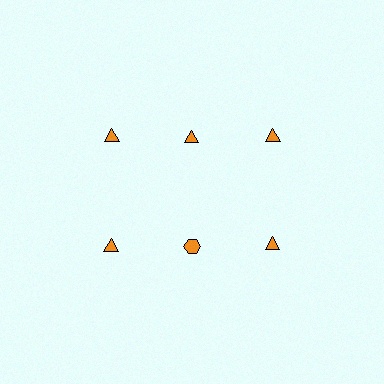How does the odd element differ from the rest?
It has a different shape: hexagon instead of triangle.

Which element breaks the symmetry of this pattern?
The orange hexagon in the second row, second from left column breaks the symmetry. All other shapes are orange triangles.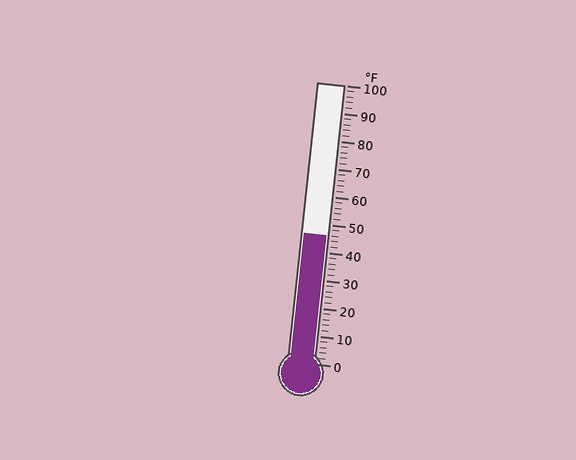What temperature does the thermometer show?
The thermometer shows approximately 46°F.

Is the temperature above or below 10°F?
The temperature is above 10°F.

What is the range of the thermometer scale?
The thermometer scale ranges from 0°F to 100°F.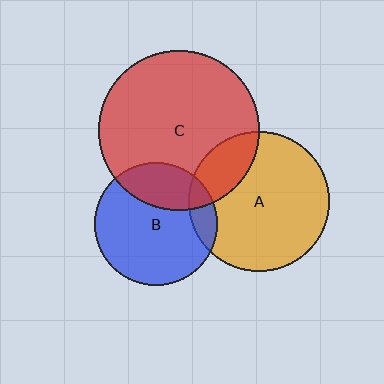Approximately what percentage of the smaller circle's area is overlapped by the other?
Approximately 25%.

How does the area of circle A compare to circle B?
Approximately 1.3 times.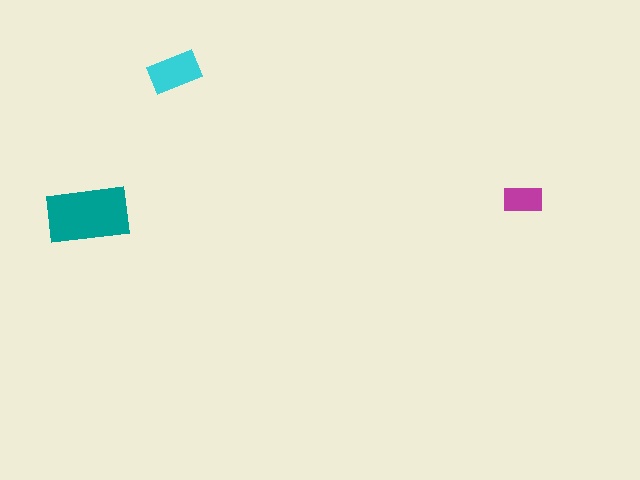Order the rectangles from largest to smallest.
the teal one, the cyan one, the magenta one.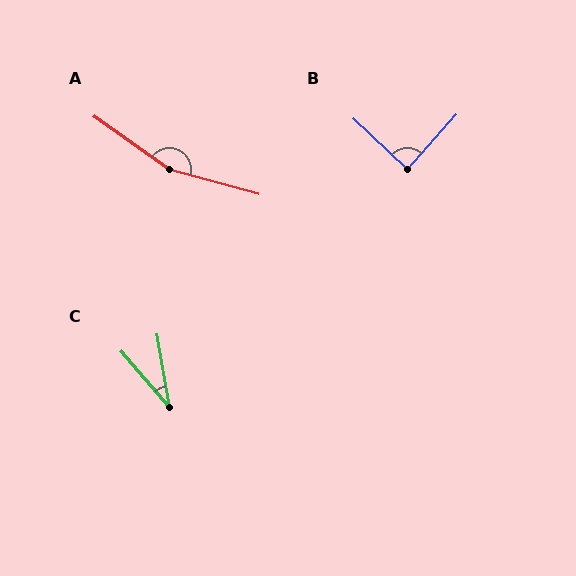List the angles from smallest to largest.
C (31°), B (89°), A (160°).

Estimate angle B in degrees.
Approximately 89 degrees.